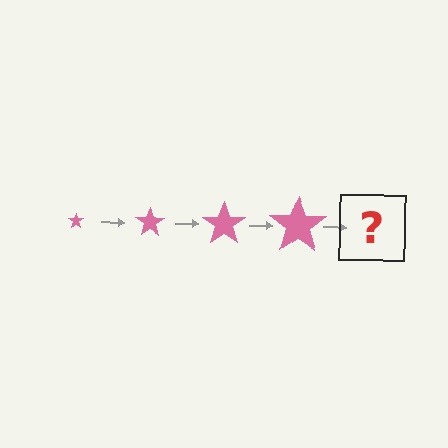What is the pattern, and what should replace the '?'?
The pattern is that the star gets progressively larger each step. The '?' should be a pink star, larger than the previous one.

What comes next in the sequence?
The next element should be a pink star, larger than the previous one.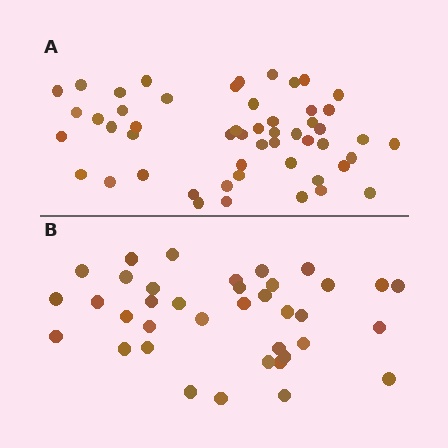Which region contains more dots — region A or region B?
Region A (the top region) has more dots.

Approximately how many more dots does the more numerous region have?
Region A has approximately 15 more dots than region B.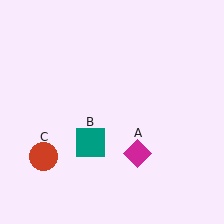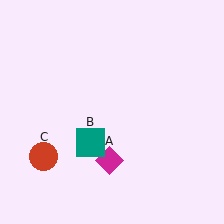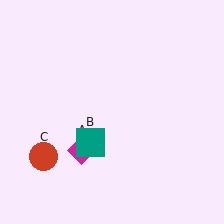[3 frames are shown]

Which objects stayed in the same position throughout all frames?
Teal square (object B) and red circle (object C) remained stationary.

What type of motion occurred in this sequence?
The magenta diamond (object A) rotated clockwise around the center of the scene.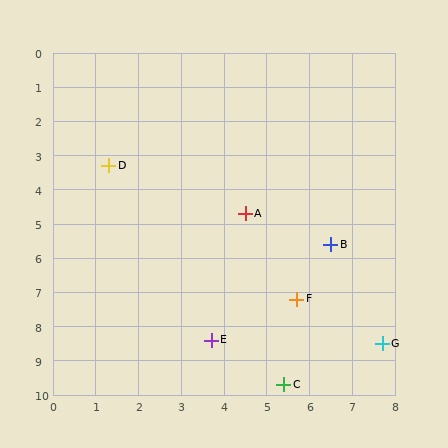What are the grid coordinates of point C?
Point C is at approximately (5.4, 9.7).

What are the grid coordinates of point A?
Point A is at approximately (4.5, 4.7).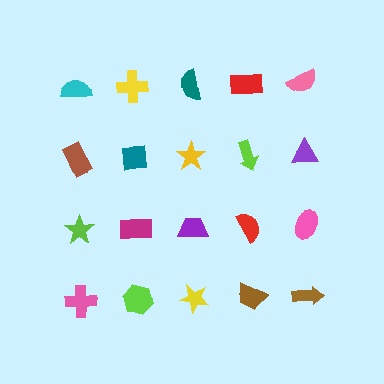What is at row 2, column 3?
A yellow star.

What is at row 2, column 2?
A teal square.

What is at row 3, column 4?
A red semicircle.